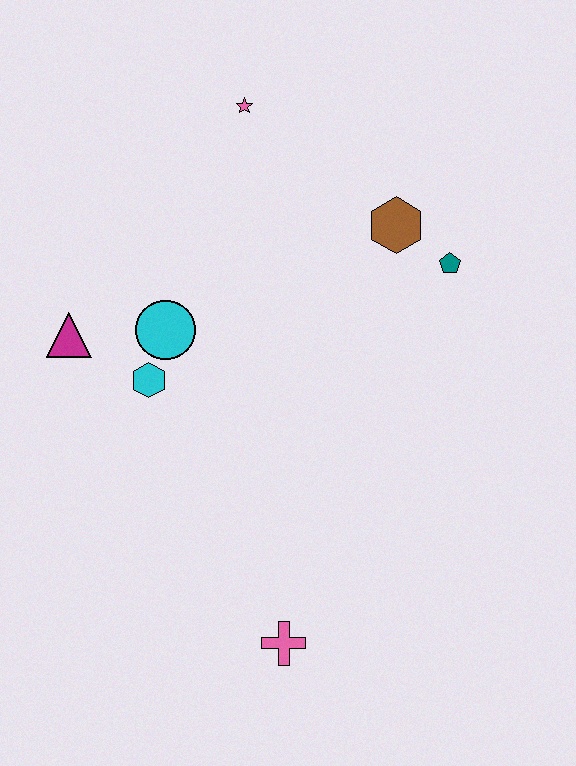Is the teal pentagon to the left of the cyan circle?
No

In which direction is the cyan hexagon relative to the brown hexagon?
The cyan hexagon is to the left of the brown hexagon.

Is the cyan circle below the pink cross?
No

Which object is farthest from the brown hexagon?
The pink cross is farthest from the brown hexagon.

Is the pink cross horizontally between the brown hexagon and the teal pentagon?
No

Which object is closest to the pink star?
The brown hexagon is closest to the pink star.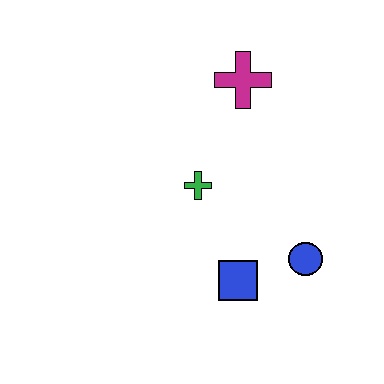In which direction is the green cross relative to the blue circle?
The green cross is to the left of the blue circle.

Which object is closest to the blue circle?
The blue square is closest to the blue circle.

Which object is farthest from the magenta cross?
The blue square is farthest from the magenta cross.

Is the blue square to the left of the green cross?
No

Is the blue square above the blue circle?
No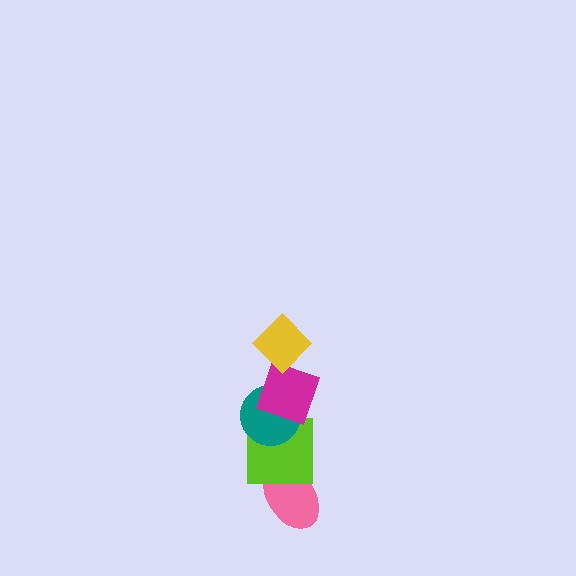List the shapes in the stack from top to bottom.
From top to bottom: the yellow diamond, the magenta square, the teal circle, the lime square, the pink ellipse.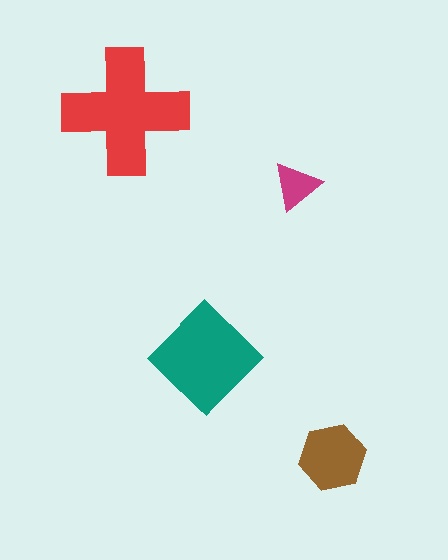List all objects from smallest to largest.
The magenta triangle, the brown hexagon, the teal diamond, the red cross.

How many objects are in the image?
There are 4 objects in the image.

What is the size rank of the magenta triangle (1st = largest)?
4th.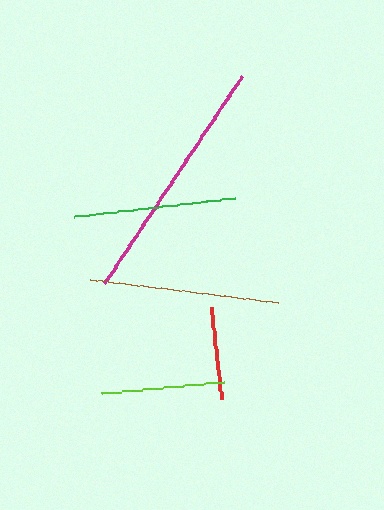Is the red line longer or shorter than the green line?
The green line is longer than the red line.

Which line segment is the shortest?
The red line is the shortest at approximately 92 pixels.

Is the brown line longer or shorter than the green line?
The brown line is longer than the green line.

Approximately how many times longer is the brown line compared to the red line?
The brown line is approximately 2.1 times the length of the red line.